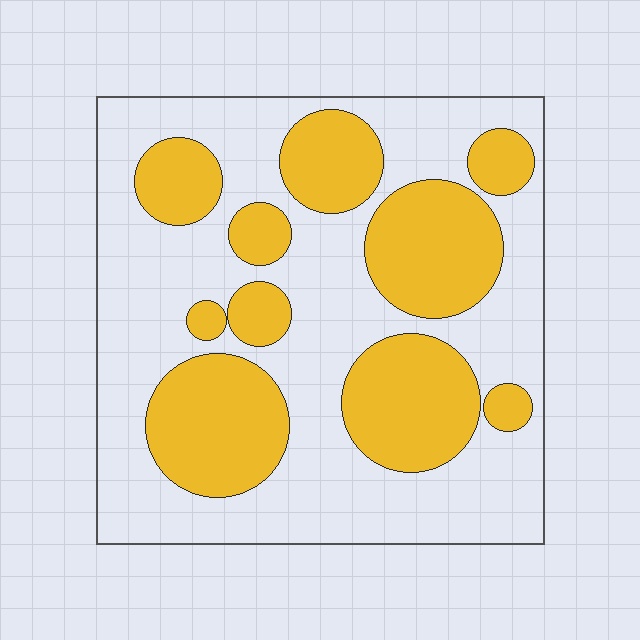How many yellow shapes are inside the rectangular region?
10.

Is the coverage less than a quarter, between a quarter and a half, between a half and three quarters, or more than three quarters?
Between a quarter and a half.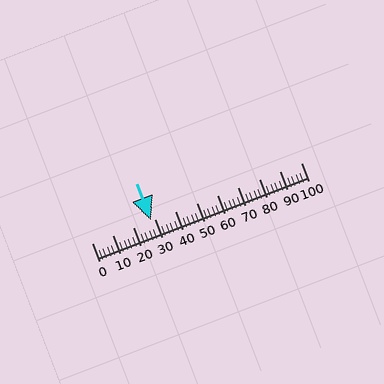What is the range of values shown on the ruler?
The ruler shows values from 0 to 100.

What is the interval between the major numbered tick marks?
The major tick marks are spaced 10 units apart.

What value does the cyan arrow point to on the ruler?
The cyan arrow points to approximately 28.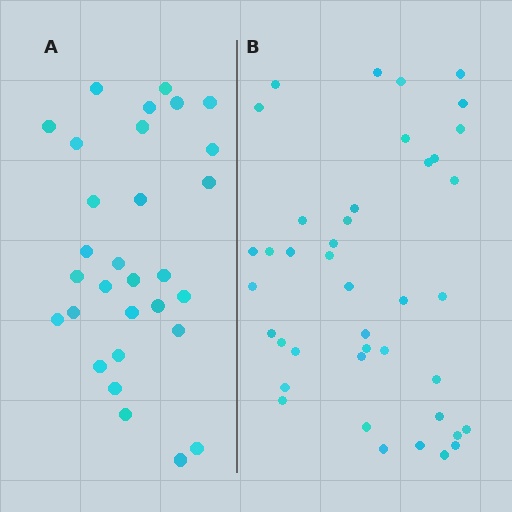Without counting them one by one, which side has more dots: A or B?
Region B (the right region) has more dots.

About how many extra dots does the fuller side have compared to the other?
Region B has roughly 12 or so more dots than region A.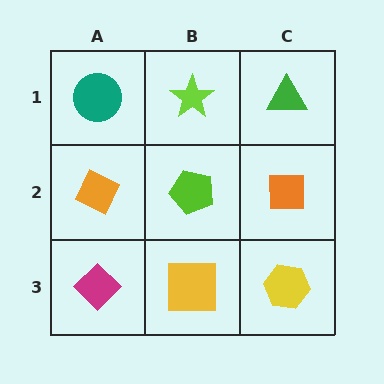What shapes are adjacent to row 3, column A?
An orange diamond (row 2, column A), a yellow square (row 3, column B).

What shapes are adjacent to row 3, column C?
An orange square (row 2, column C), a yellow square (row 3, column B).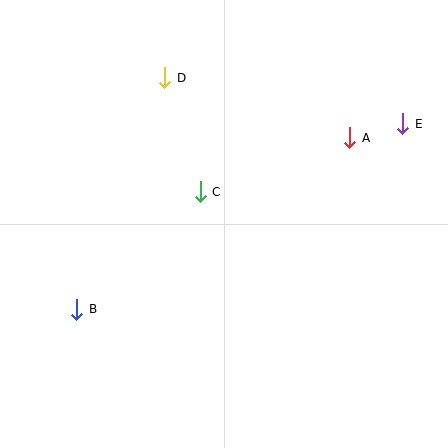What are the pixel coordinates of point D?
Point D is at (165, 78).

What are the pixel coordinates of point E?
Point E is at (403, 124).